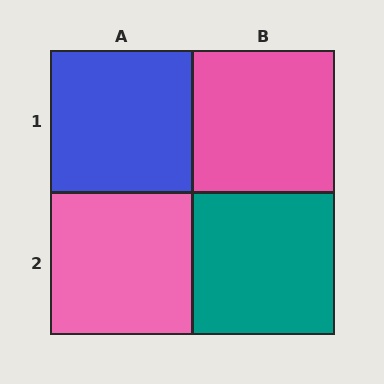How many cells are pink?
2 cells are pink.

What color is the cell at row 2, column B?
Teal.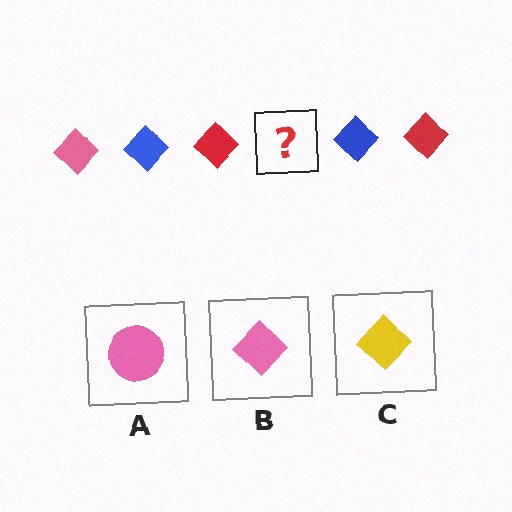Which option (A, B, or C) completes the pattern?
B.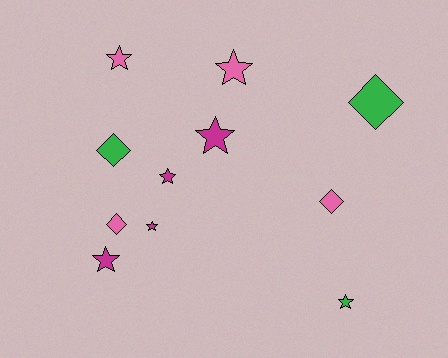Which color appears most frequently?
Pink, with 4 objects.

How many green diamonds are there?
There are 2 green diamonds.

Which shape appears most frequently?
Star, with 7 objects.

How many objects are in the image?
There are 11 objects.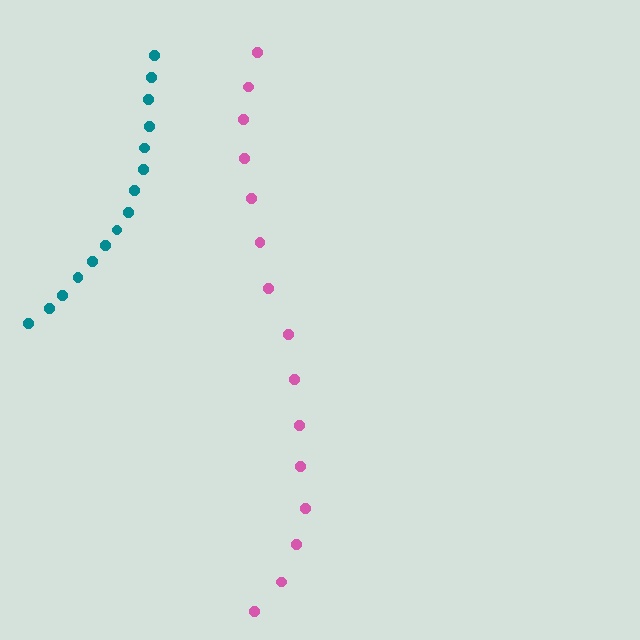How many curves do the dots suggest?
There are 2 distinct paths.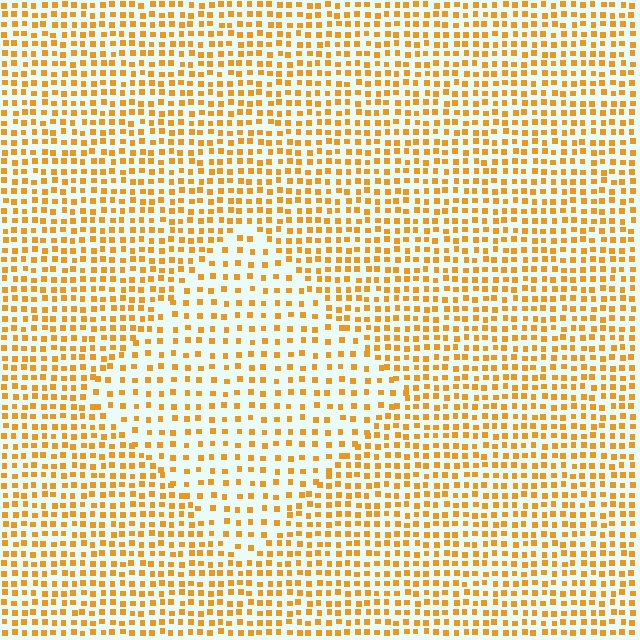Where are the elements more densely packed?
The elements are more densely packed outside the diamond boundary.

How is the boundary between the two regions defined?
The boundary is defined by a change in element density (approximately 1.7x ratio). All elements are the same color, size, and shape.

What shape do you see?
I see a diamond.